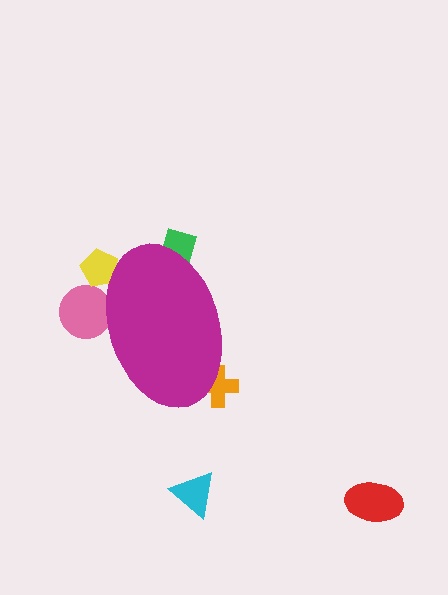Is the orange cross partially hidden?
Yes, the orange cross is partially hidden behind the magenta ellipse.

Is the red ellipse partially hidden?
No, the red ellipse is fully visible.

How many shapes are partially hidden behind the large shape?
4 shapes are partially hidden.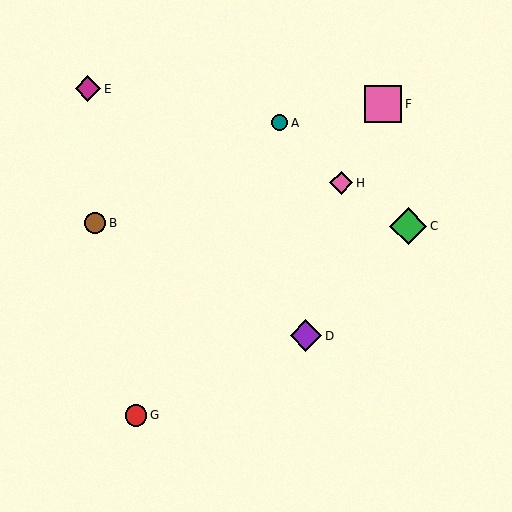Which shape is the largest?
The pink square (labeled F) is the largest.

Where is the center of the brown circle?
The center of the brown circle is at (95, 223).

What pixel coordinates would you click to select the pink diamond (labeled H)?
Click at (341, 183) to select the pink diamond H.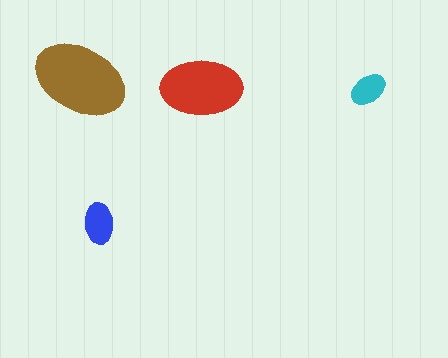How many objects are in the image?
There are 4 objects in the image.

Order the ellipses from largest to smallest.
the brown one, the red one, the blue one, the cyan one.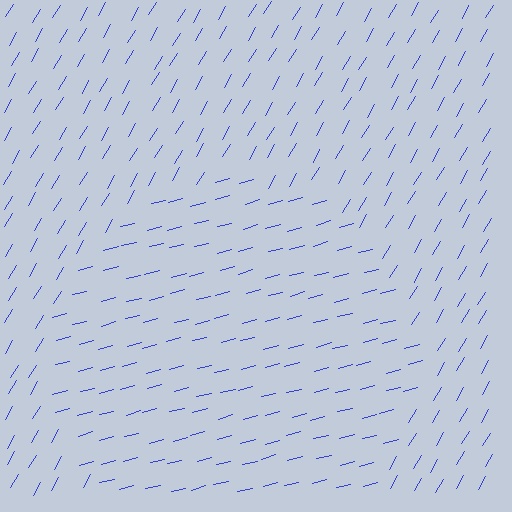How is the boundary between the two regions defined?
The boundary is defined purely by a change in line orientation (approximately 45 degrees difference). All lines are the same color and thickness.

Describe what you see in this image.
The image is filled with small blue line segments. A circle region in the image has lines oriented differently from the surrounding lines, creating a visible texture boundary.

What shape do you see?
I see a circle.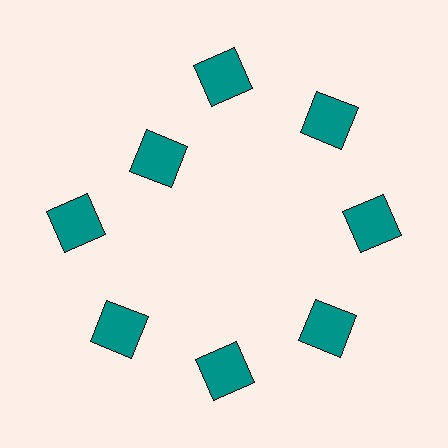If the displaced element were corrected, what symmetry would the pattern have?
It would have 8-fold rotational symmetry — the pattern would map onto itself every 45 degrees.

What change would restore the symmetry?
The symmetry would be restored by moving it outward, back onto the ring so that all 8 squares sit at equal angles and equal distance from the center.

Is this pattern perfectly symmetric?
No. The 8 teal squares are arranged in a ring, but one element near the 10 o'clock position is pulled inward toward the center, breaking the 8-fold rotational symmetry.